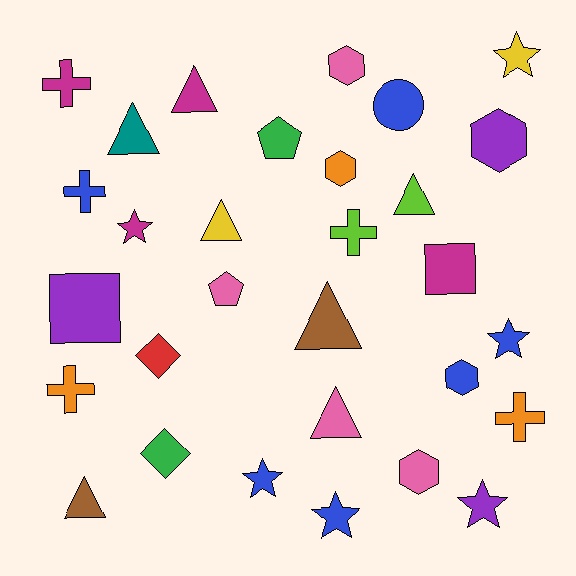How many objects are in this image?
There are 30 objects.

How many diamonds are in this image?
There are 2 diamonds.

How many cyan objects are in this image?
There are no cyan objects.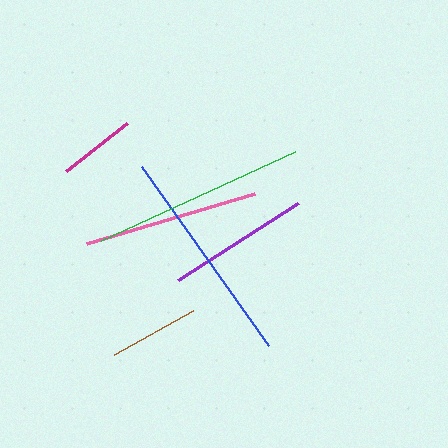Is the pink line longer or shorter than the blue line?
The blue line is longer than the pink line.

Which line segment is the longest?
The blue line is the longest at approximately 219 pixels.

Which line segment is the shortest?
The magenta line is the shortest at approximately 78 pixels.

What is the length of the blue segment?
The blue segment is approximately 219 pixels long.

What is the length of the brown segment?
The brown segment is approximately 90 pixels long.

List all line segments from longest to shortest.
From longest to shortest: blue, green, pink, purple, brown, magenta.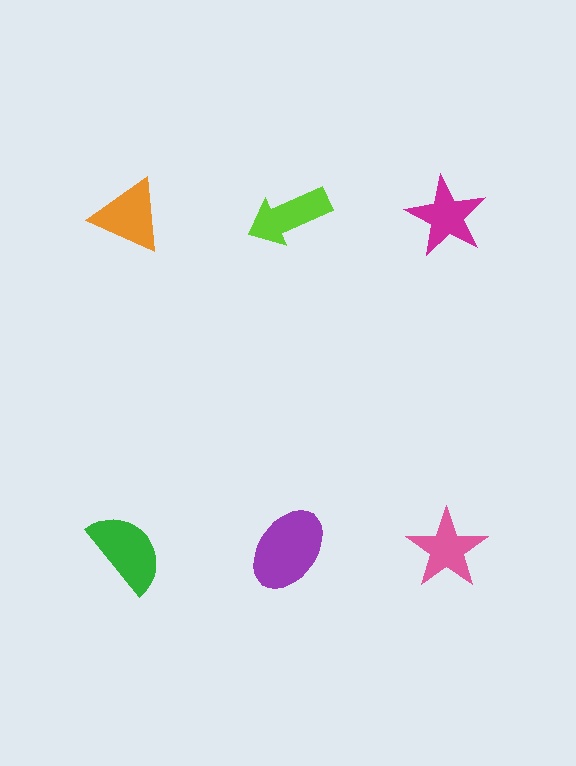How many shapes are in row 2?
3 shapes.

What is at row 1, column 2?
A lime arrow.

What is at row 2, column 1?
A green semicircle.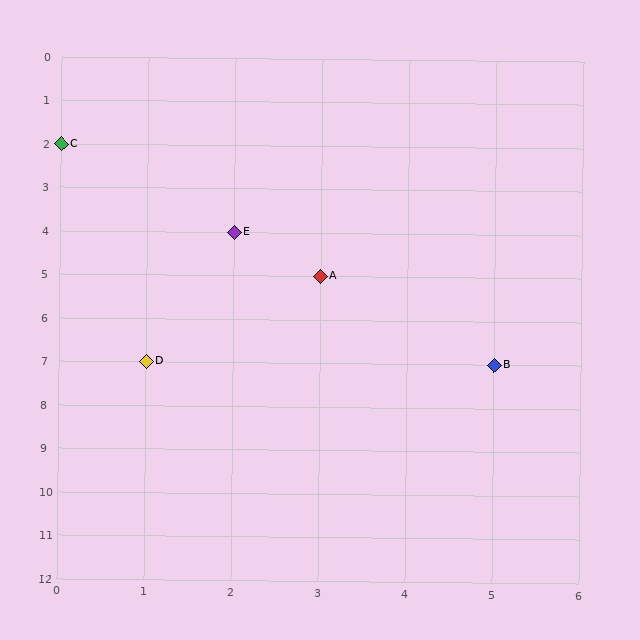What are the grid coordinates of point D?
Point D is at grid coordinates (1, 7).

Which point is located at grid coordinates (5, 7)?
Point B is at (5, 7).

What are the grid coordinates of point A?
Point A is at grid coordinates (3, 5).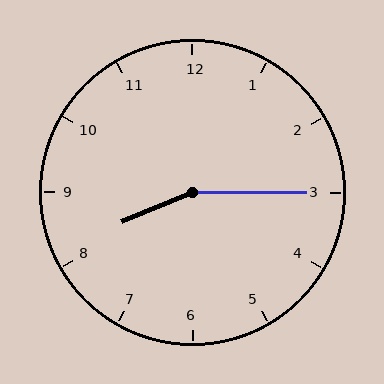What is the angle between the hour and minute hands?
Approximately 158 degrees.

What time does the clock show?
8:15.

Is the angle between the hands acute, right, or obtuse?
It is obtuse.